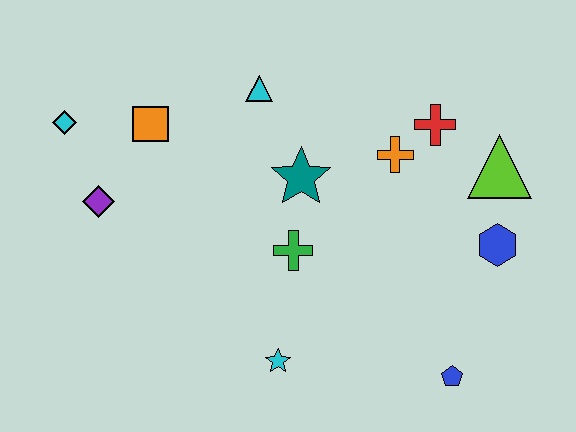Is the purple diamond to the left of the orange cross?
Yes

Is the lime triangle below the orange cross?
Yes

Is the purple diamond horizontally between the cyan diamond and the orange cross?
Yes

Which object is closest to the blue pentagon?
The blue hexagon is closest to the blue pentagon.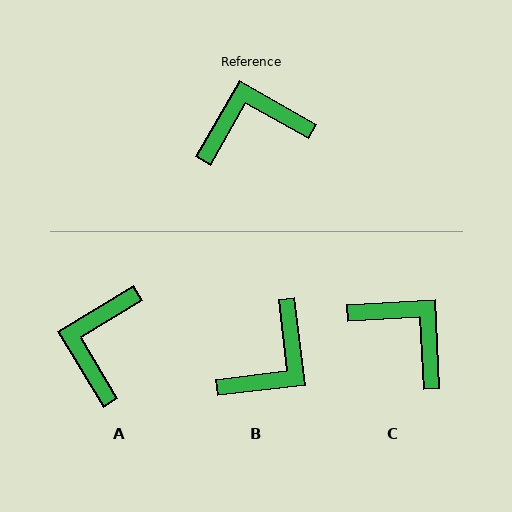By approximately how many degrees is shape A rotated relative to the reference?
Approximately 61 degrees counter-clockwise.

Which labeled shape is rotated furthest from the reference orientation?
B, about 143 degrees away.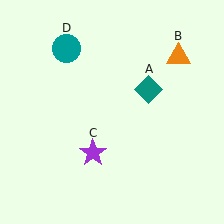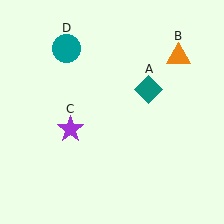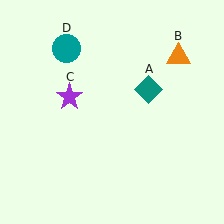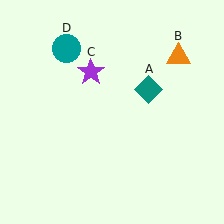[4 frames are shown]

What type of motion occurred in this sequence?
The purple star (object C) rotated clockwise around the center of the scene.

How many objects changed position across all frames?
1 object changed position: purple star (object C).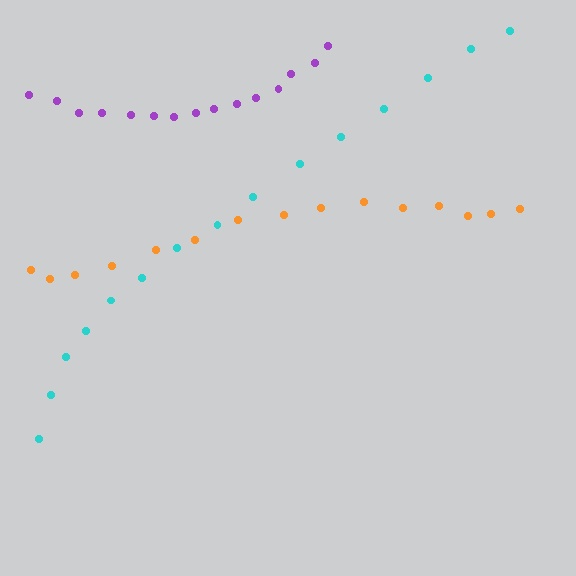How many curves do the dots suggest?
There are 3 distinct paths.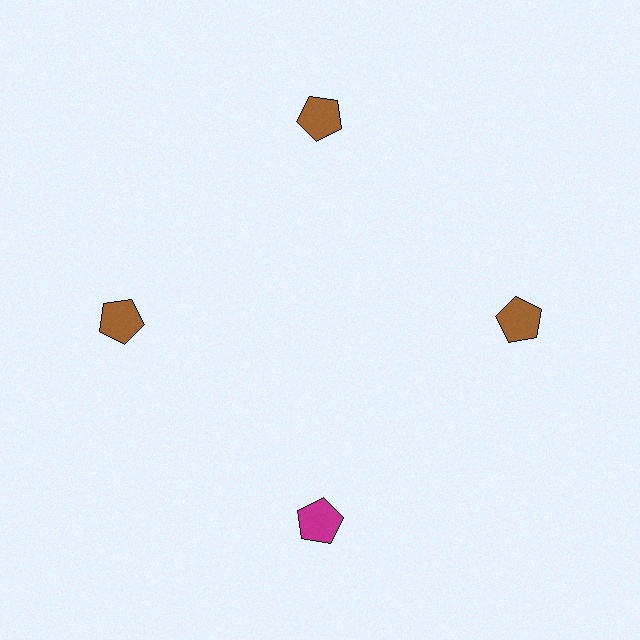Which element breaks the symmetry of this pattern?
The magenta pentagon at roughly the 6 o'clock position breaks the symmetry. All other shapes are brown pentagons.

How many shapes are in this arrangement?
There are 4 shapes arranged in a ring pattern.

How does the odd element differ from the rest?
It has a different color: magenta instead of brown.